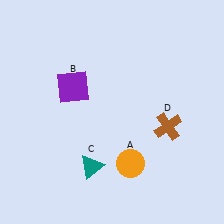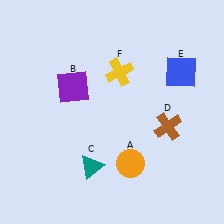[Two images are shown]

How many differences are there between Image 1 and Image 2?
There are 2 differences between the two images.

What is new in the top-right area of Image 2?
A yellow cross (F) was added in the top-right area of Image 2.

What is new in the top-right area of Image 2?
A blue square (E) was added in the top-right area of Image 2.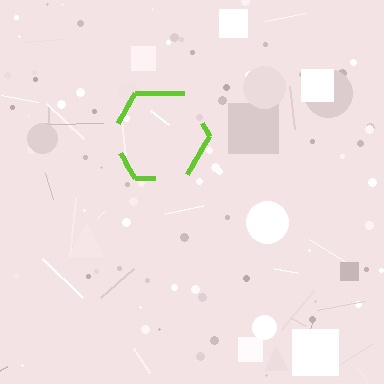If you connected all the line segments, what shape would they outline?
They would outline a hexagon.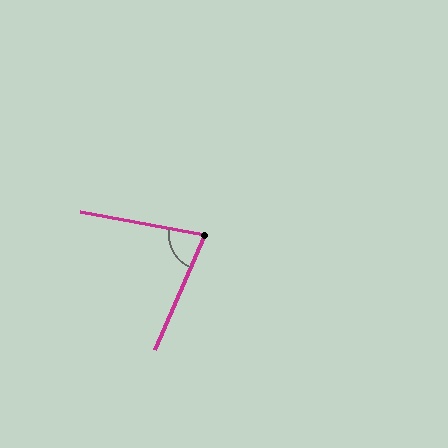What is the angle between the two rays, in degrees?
Approximately 77 degrees.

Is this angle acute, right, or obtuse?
It is acute.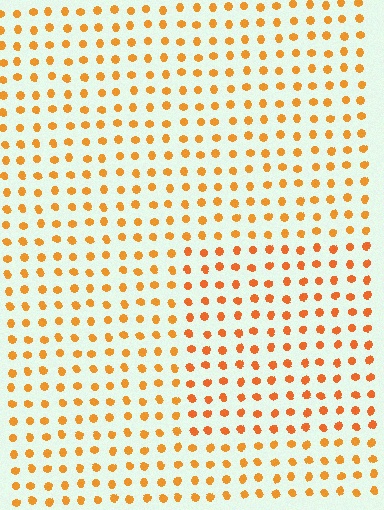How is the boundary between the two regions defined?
The boundary is defined purely by a slight shift in hue (about 14 degrees). Spacing, size, and orientation are identical on both sides.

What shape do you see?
I see a rectangle.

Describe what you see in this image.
The image is filled with small orange elements in a uniform arrangement. A rectangle-shaped region is visible where the elements are tinted to a slightly different hue, forming a subtle color boundary.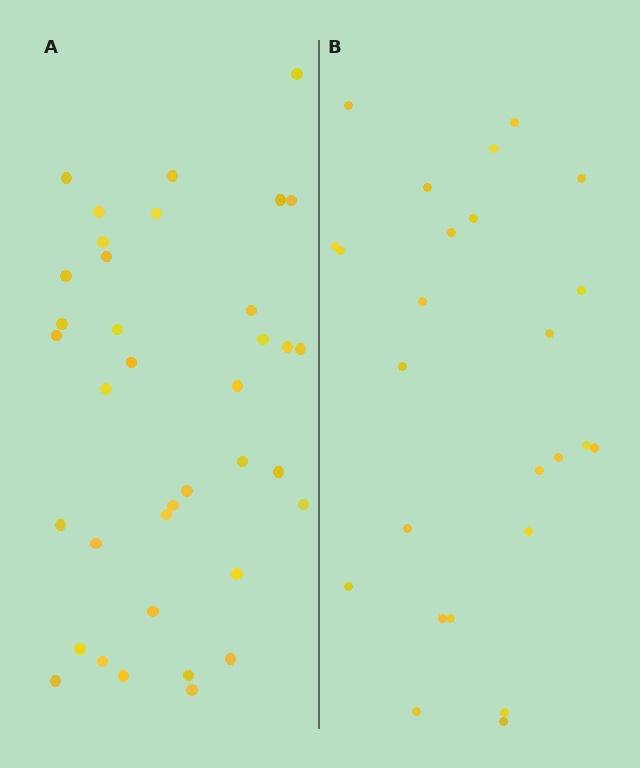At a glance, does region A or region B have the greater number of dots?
Region A (the left region) has more dots.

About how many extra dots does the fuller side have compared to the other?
Region A has roughly 12 or so more dots than region B.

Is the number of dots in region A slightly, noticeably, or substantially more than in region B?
Region A has substantially more. The ratio is roughly 1.5 to 1.